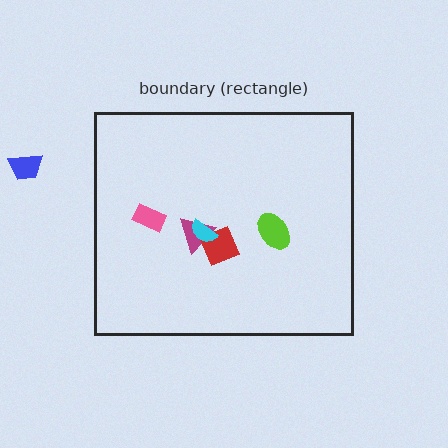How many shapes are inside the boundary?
5 inside, 1 outside.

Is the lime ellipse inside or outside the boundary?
Inside.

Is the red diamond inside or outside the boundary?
Inside.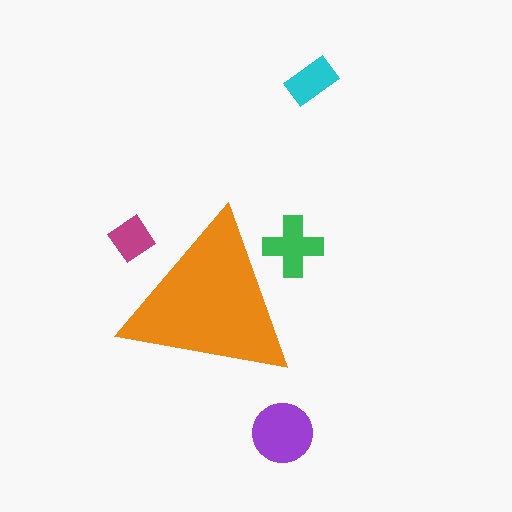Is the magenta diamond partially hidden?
Yes, the magenta diamond is partially hidden behind the orange triangle.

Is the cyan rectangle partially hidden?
No, the cyan rectangle is fully visible.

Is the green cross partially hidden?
Yes, the green cross is partially hidden behind the orange triangle.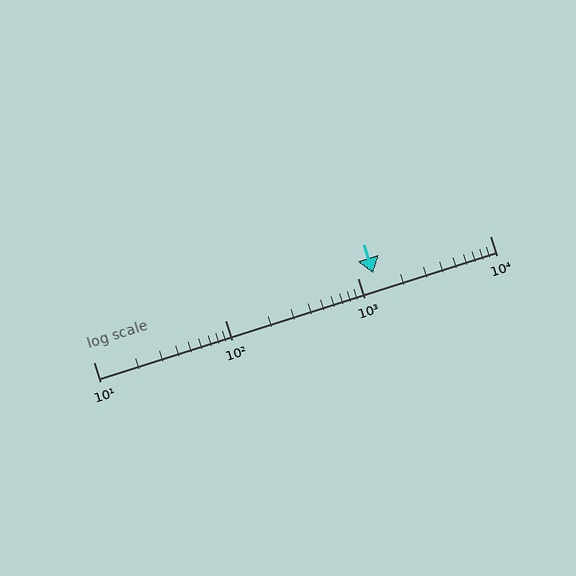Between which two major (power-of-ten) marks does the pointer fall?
The pointer is between 1000 and 10000.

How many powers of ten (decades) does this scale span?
The scale spans 3 decades, from 10 to 10000.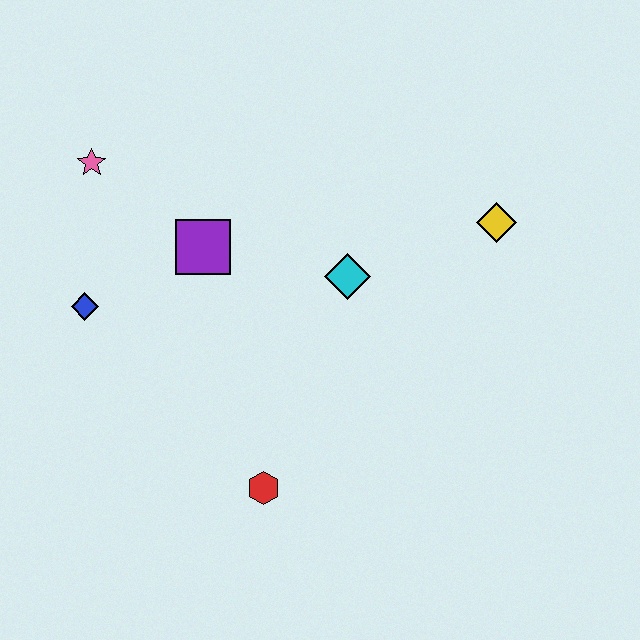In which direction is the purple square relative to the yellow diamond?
The purple square is to the left of the yellow diamond.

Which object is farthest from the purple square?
The yellow diamond is farthest from the purple square.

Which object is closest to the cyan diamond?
The purple square is closest to the cyan diamond.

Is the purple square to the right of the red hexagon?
No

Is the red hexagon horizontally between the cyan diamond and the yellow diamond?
No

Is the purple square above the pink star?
No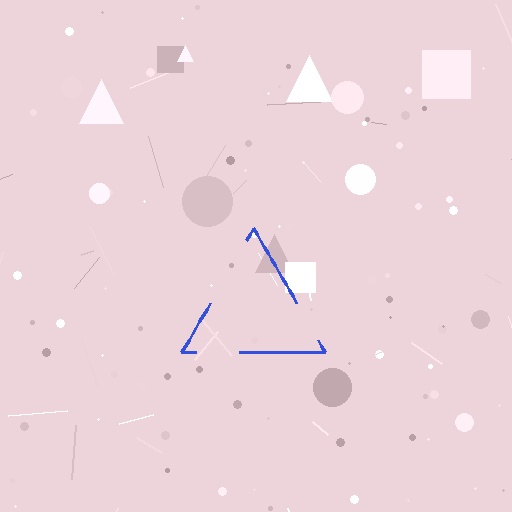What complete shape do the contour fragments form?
The contour fragments form a triangle.